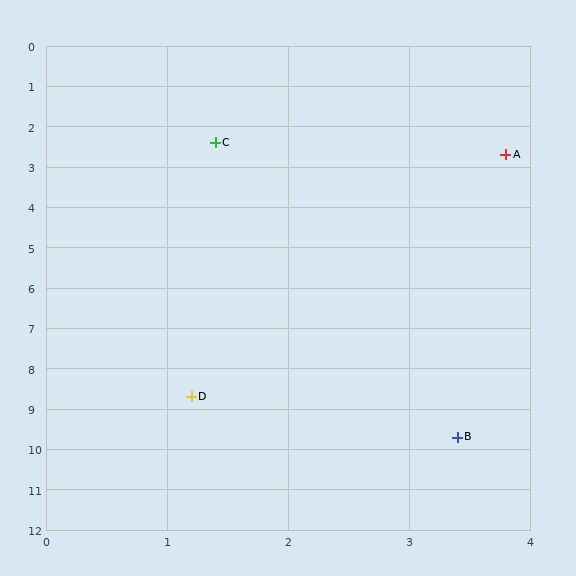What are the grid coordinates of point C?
Point C is at approximately (1.4, 2.4).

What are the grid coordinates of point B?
Point B is at approximately (3.4, 9.7).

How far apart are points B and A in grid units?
Points B and A are about 7.0 grid units apart.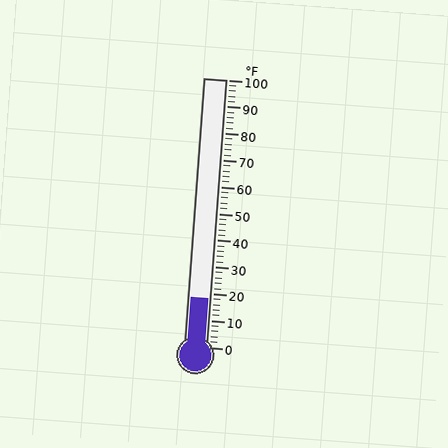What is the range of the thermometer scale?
The thermometer scale ranges from 0°F to 100°F.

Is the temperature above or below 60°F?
The temperature is below 60°F.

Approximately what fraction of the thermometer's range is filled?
The thermometer is filled to approximately 20% of its range.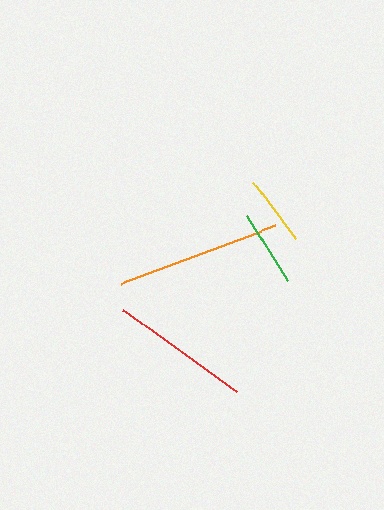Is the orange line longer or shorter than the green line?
The orange line is longer than the green line.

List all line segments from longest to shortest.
From longest to shortest: orange, red, green, yellow.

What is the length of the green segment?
The green segment is approximately 78 pixels long.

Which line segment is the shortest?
The yellow line is the shortest at approximately 71 pixels.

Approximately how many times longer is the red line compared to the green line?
The red line is approximately 1.8 times the length of the green line.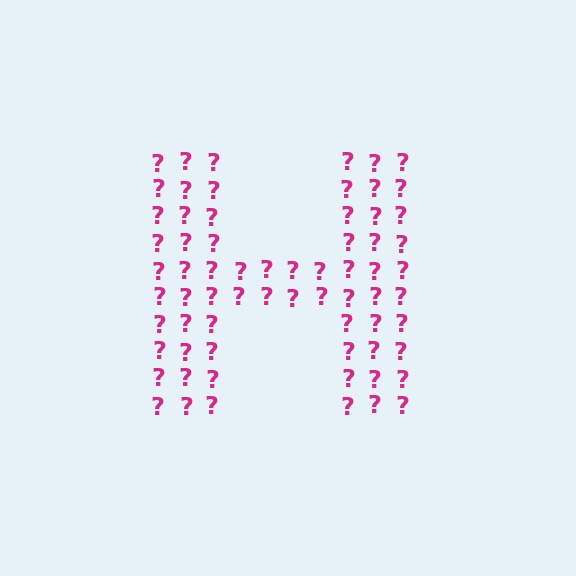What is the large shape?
The large shape is the letter H.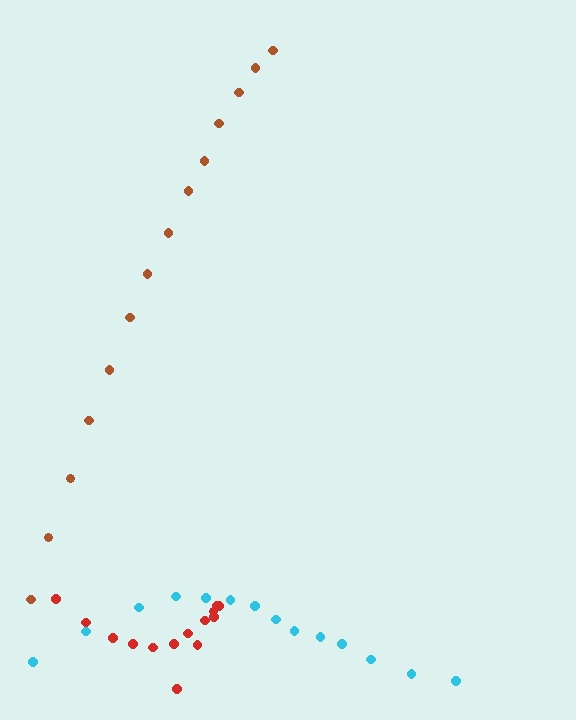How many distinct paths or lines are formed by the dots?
There are 3 distinct paths.